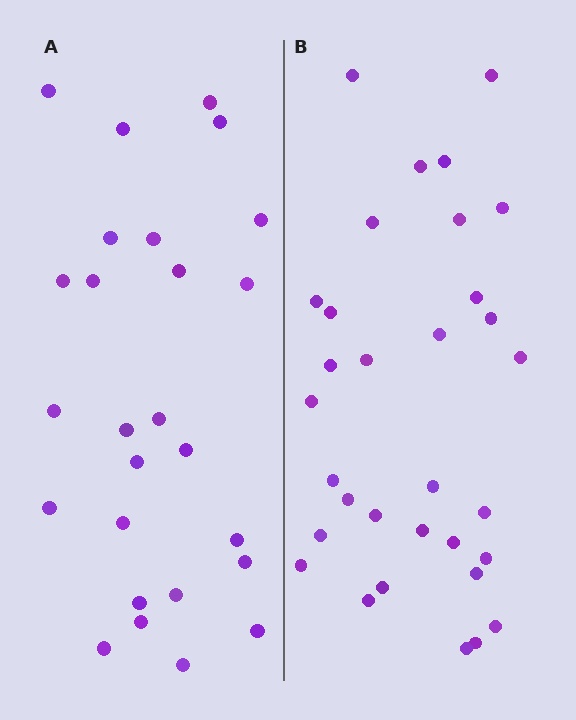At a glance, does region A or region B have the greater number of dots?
Region B (the right region) has more dots.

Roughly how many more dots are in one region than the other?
Region B has about 6 more dots than region A.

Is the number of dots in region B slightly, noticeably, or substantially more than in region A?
Region B has only slightly more — the two regions are fairly close. The ratio is roughly 1.2 to 1.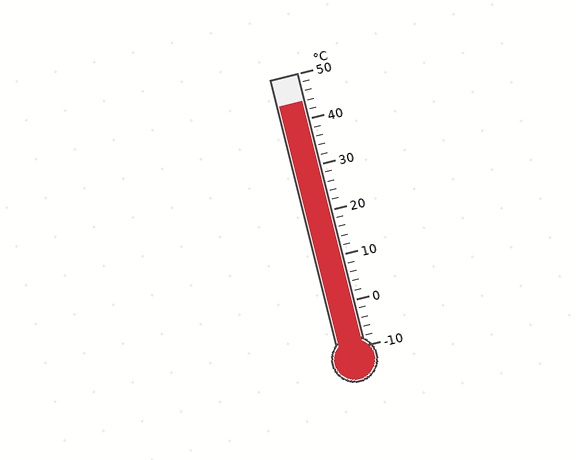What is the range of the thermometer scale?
The thermometer scale ranges from -10°C to 50°C.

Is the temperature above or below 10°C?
The temperature is above 10°C.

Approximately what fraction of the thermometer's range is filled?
The thermometer is filled to approximately 90% of its range.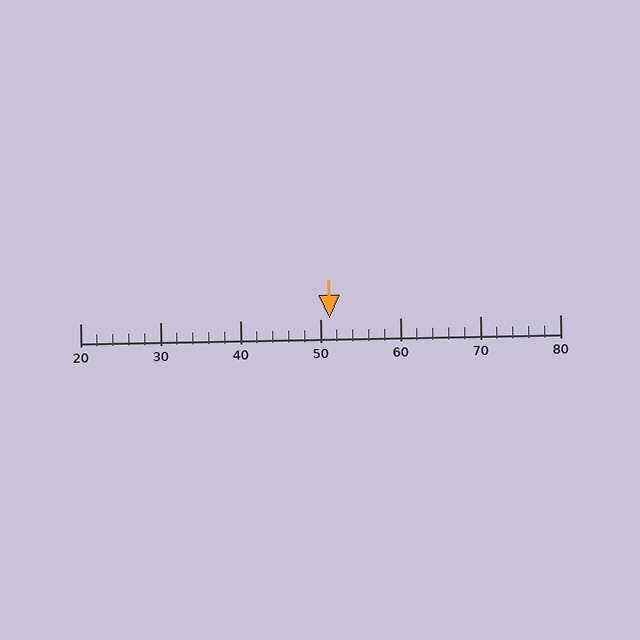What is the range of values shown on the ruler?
The ruler shows values from 20 to 80.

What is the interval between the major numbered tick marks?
The major tick marks are spaced 10 units apart.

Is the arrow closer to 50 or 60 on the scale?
The arrow is closer to 50.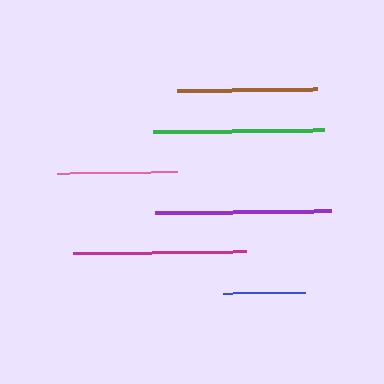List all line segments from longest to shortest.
From longest to shortest: purple, magenta, green, brown, pink, blue.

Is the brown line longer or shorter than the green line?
The green line is longer than the brown line.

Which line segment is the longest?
The purple line is the longest at approximately 176 pixels.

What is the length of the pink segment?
The pink segment is approximately 120 pixels long.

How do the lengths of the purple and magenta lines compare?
The purple and magenta lines are approximately the same length.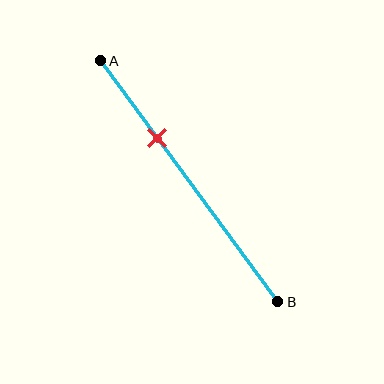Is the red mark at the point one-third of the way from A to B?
Yes, the mark is approximately at the one-third point.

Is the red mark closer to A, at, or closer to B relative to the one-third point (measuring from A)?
The red mark is approximately at the one-third point of segment AB.